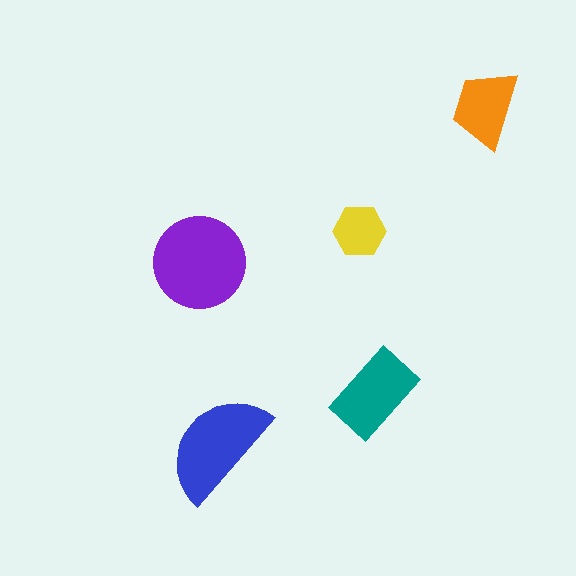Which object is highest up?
The orange trapezoid is topmost.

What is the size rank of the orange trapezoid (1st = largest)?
4th.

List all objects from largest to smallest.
The purple circle, the blue semicircle, the teal rectangle, the orange trapezoid, the yellow hexagon.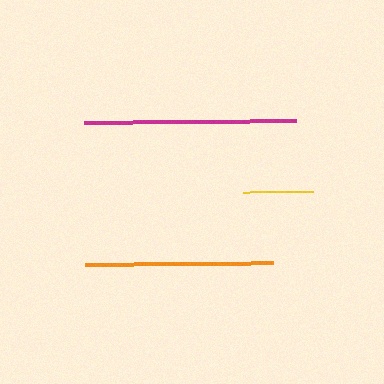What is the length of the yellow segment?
The yellow segment is approximately 70 pixels long.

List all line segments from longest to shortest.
From longest to shortest: magenta, orange, yellow.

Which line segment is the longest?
The magenta line is the longest at approximately 212 pixels.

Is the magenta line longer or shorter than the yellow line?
The magenta line is longer than the yellow line.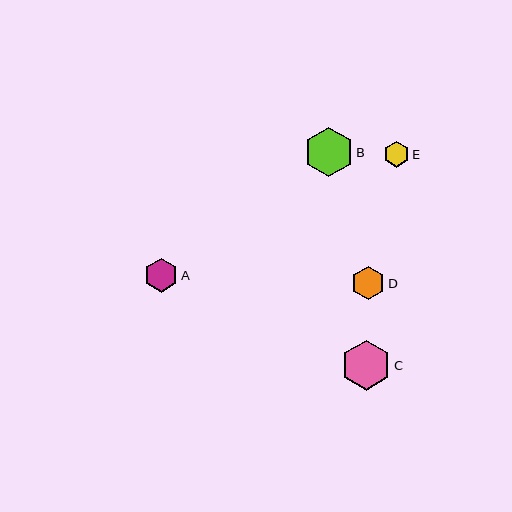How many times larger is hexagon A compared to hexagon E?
Hexagon A is approximately 1.3 times the size of hexagon E.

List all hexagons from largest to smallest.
From largest to smallest: C, B, A, D, E.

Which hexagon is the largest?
Hexagon C is the largest with a size of approximately 50 pixels.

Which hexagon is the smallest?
Hexagon E is the smallest with a size of approximately 26 pixels.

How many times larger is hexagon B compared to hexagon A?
Hexagon B is approximately 1.5 times the size of hexagon A.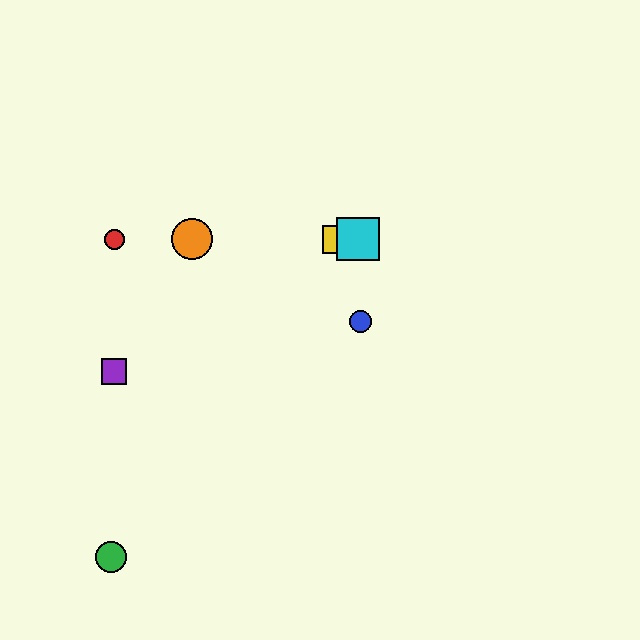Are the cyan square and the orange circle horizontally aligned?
Yes, both are at y≈239.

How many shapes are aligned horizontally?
4 shapes (the red circle, the yellow square, the orange circle, the cyan square) are aligned horizontally.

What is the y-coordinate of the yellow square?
The yellow square is at y≈239.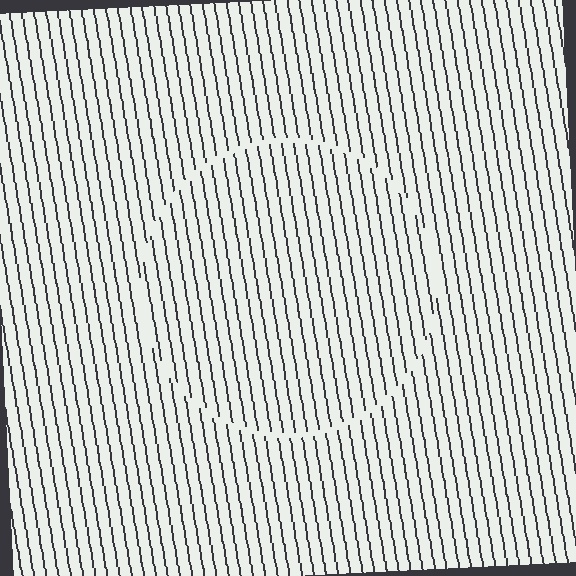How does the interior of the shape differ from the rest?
The interior of the shape contains the same grating, shifted by half a period — the contour is defined by the phase discontinuity where line-ends from the inner and outer gratings abut.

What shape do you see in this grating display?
An illusory circle. The interior of the shape contains the same grating, shifted by half a period — the contour is defined by the phase discontinuity where line-ends from the inner and outer gratings abut.